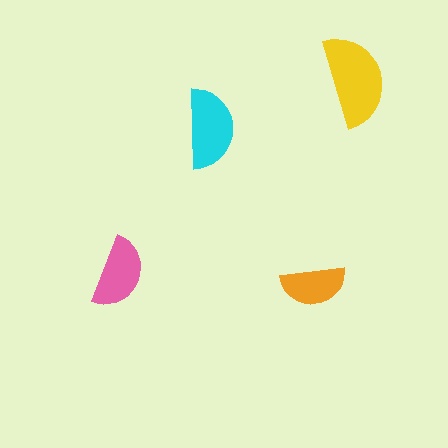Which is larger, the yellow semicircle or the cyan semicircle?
The yellow one.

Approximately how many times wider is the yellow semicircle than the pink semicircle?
About 1.5 times wider.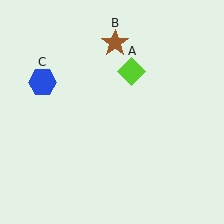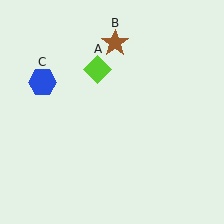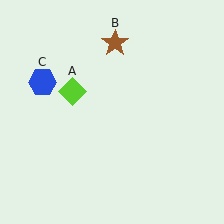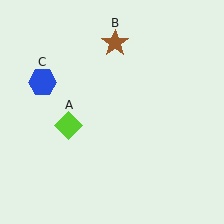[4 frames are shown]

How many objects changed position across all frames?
1 object changed position: lime diamond (object A).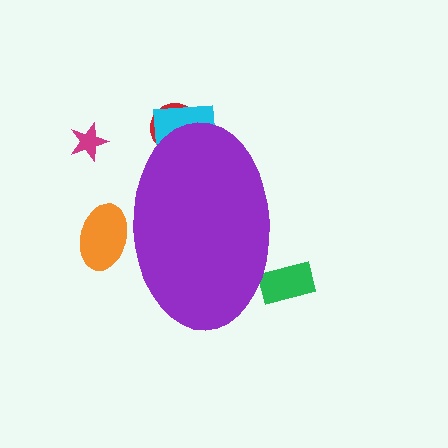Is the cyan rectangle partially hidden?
Yes, the cyan rectangle is partially hidden behind the purple ellipse.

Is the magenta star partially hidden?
No, the magenta star is fully visible.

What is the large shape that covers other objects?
A purple ellipse.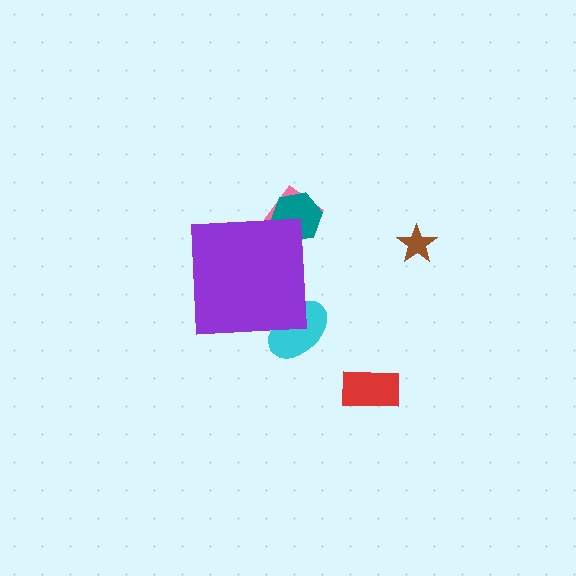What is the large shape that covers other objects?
A purple square.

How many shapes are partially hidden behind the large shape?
3 shapes are partially hidden.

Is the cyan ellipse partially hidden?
Yes, the cyan ellipse is partially hidden behind the purple square.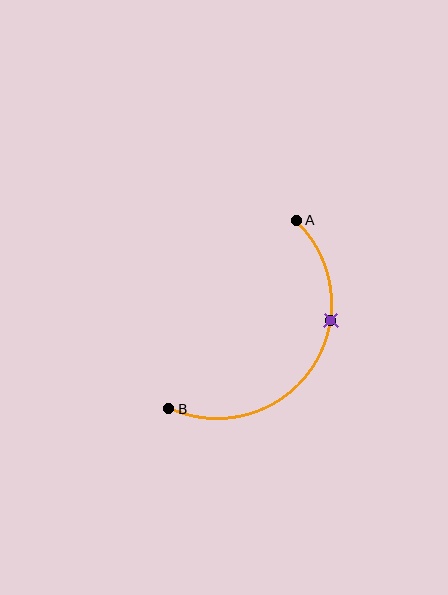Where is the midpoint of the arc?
The arc midpoint is the point on the curve farthest from the straight line joining A and B. It sits below and to the right of that line.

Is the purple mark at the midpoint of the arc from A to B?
No. The purple mark lies on the arc but is closer to endpoint A. The arc midpoint would be at the point on the curve equidistant along the arc from both A and B.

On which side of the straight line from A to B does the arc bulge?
The arc bulges below and to the right of the straight line connecting A and B.